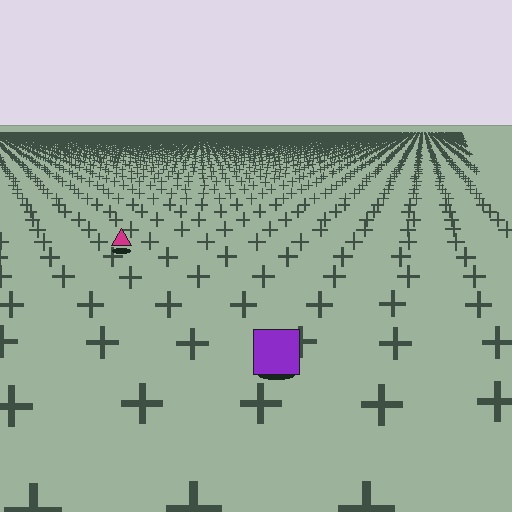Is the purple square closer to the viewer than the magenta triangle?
Yes. The purple square is closer — you can tell from the texture gradient: the ground texture is coarser near it.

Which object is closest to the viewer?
The purple square is closest. The texture marks near it are larger and more spread out.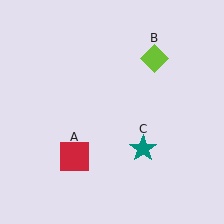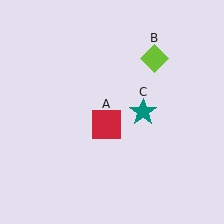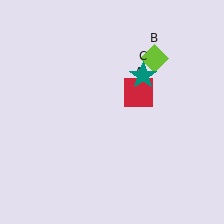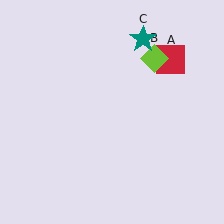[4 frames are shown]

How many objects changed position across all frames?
2 objects changed position: red square (object A), teal star (object C).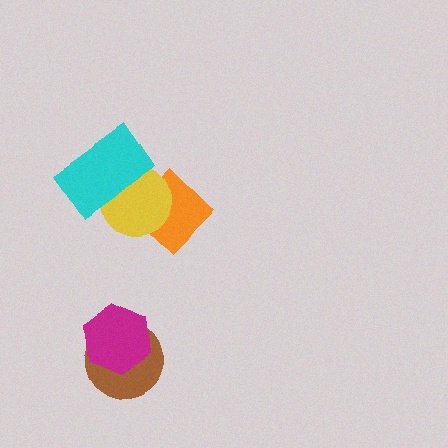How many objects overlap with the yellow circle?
2 objects overlap with the yellow circle.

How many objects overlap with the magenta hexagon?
1 object overlaps with the magenta hexagon.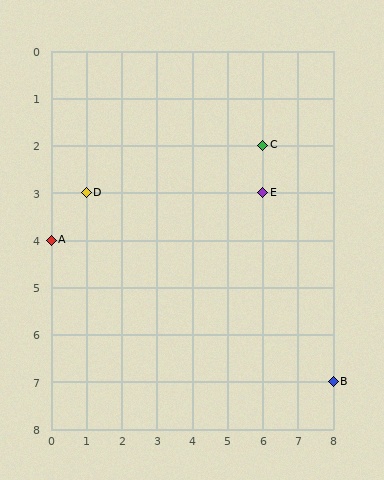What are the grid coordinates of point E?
Point E is at grid coordinates (6, 3).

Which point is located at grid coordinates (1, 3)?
Point D is at (1, 3).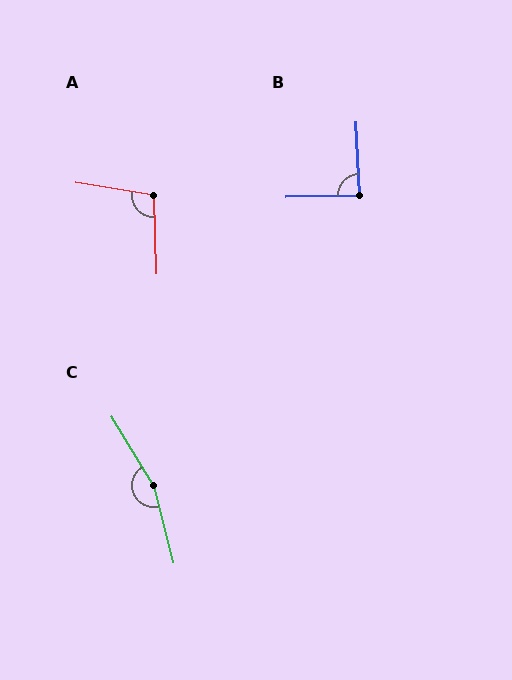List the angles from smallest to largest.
B (89°), A (101°), C (163°).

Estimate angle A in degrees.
Approximately 101 degrees.